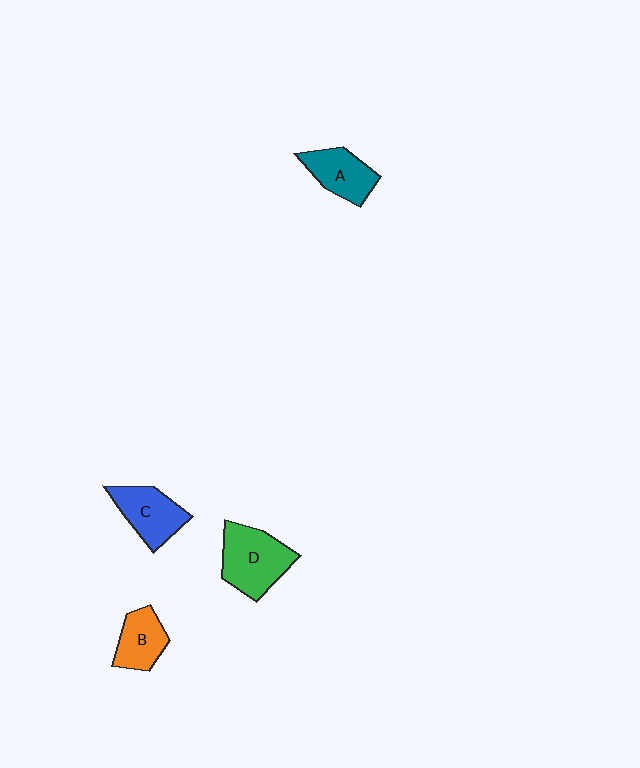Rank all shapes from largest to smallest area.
From largest to smallest: D (green), C (blue), A (teal), B (orange).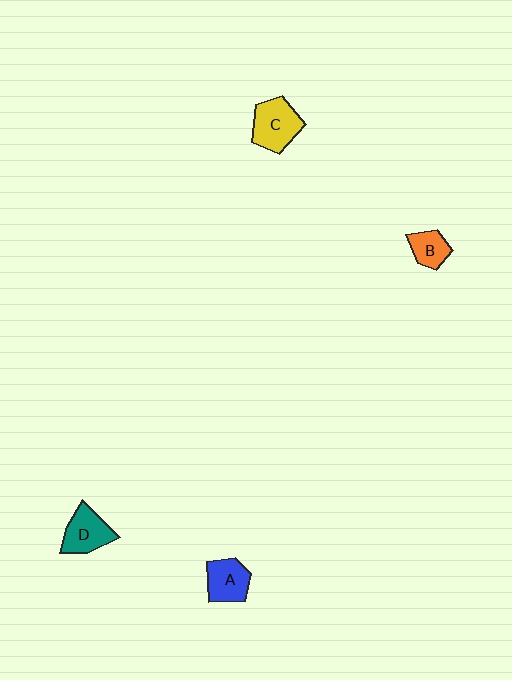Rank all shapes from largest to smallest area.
From largest to smallest: C (yellow), D (teal), A (blue), B (orange).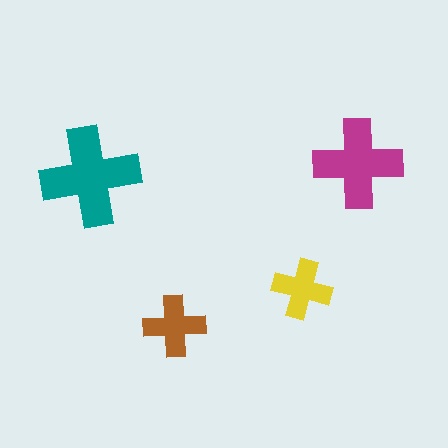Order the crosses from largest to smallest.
the teal one, the magenta one, the brown one, the yellow one.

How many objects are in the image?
There are 4 objects in the image.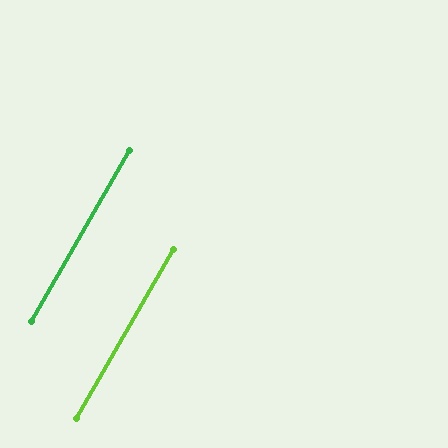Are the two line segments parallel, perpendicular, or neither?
Parallel — their directions differ by only 0.0°.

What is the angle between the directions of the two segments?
Approximately 0 degrees.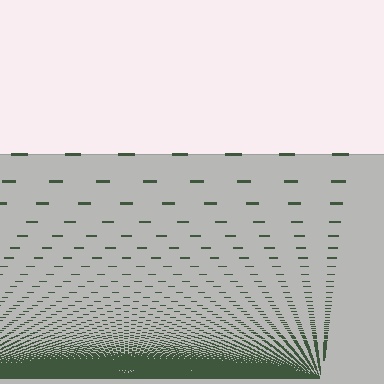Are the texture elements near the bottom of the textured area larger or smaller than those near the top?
Smaller. The gradient is inverted — elements near the bottom are smaller and denser.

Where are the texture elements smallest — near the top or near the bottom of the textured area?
Near the bottom.